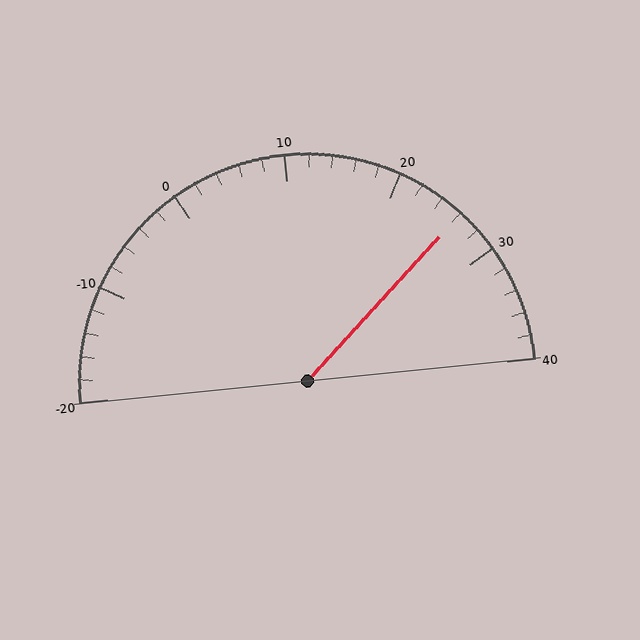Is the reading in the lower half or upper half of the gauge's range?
The reading is in the upper half of the range (-20 to 40).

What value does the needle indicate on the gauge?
The needle indicates approximately 26.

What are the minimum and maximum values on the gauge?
The gauge ranges from -20 to 40.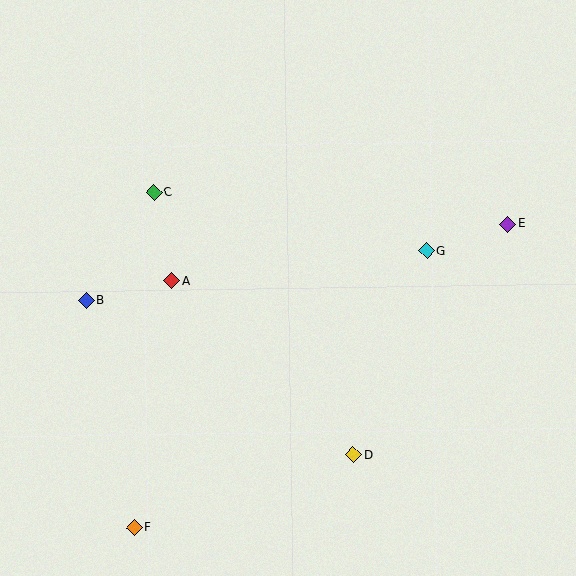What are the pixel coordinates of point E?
Point E is at (508, 224).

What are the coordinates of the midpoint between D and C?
The midpoint between D and C is at (254, 324).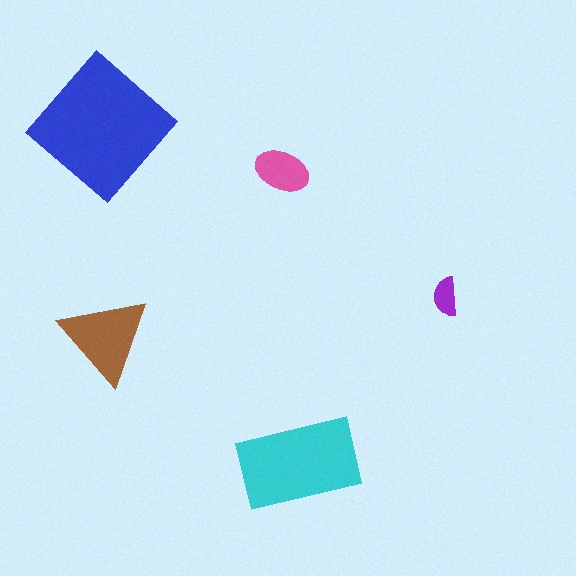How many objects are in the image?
There are 5 objects in the image.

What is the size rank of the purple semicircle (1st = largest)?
5th.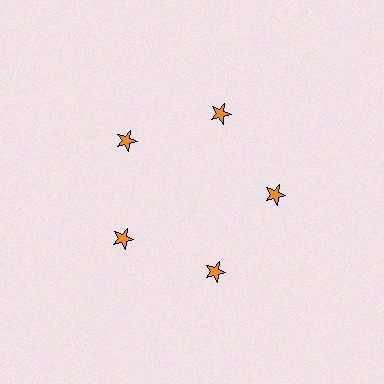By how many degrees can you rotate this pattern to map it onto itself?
The pattern maps onto itself every 72 degrees of rotation.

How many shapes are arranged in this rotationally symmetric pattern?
There are 5 shapes, arranged in 5 groups of 1.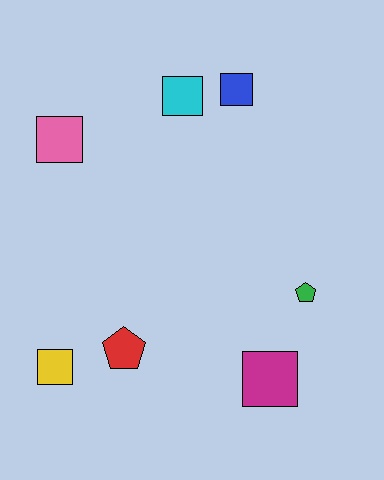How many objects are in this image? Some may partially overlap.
There are 7 objects.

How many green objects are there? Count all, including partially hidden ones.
There is 1 green object.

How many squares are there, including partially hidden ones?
There are 5 squares.